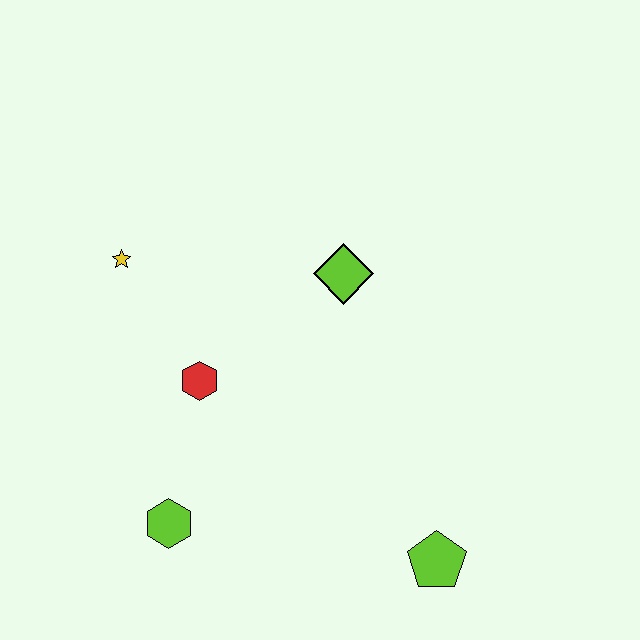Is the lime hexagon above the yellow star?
No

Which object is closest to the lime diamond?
The red hexagon is closest to the lime diamond.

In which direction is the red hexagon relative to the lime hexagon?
The red hexagon is above the lime hexagon.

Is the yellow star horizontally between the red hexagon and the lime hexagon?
No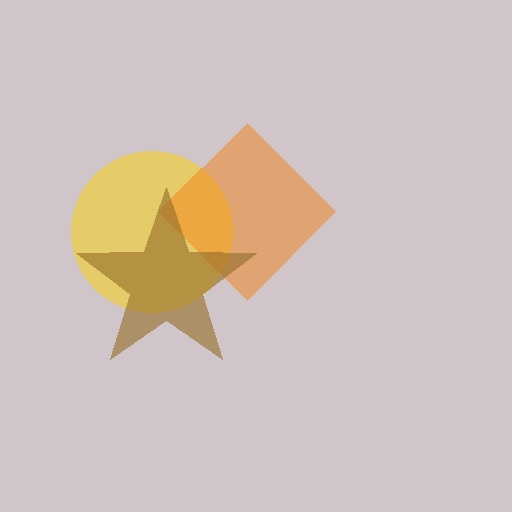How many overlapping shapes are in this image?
There are 3 overlapping shapes in the image.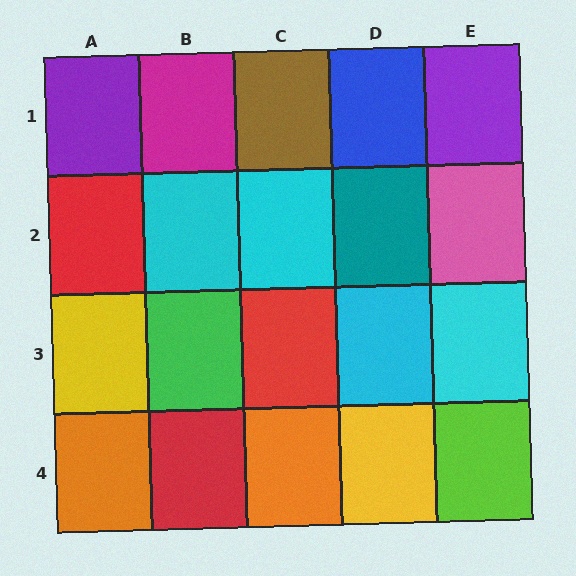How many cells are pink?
1 cell is pink.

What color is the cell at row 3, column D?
Cyan.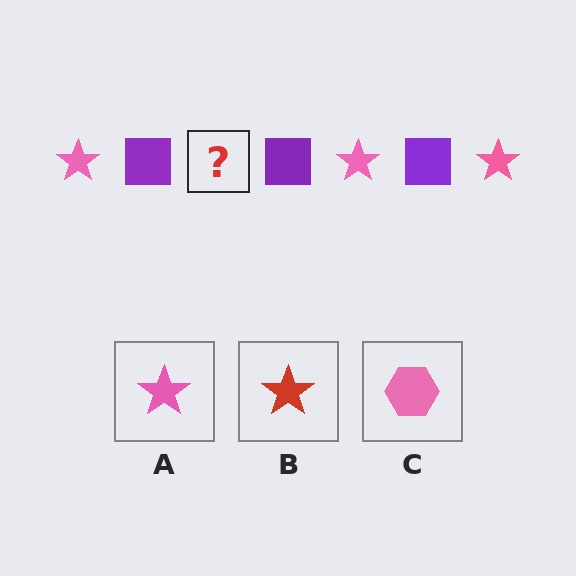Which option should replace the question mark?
Option A.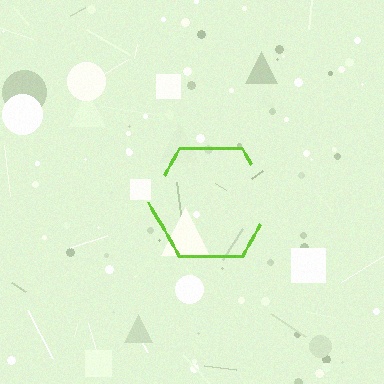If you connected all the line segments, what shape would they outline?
They would outline a hexagon.